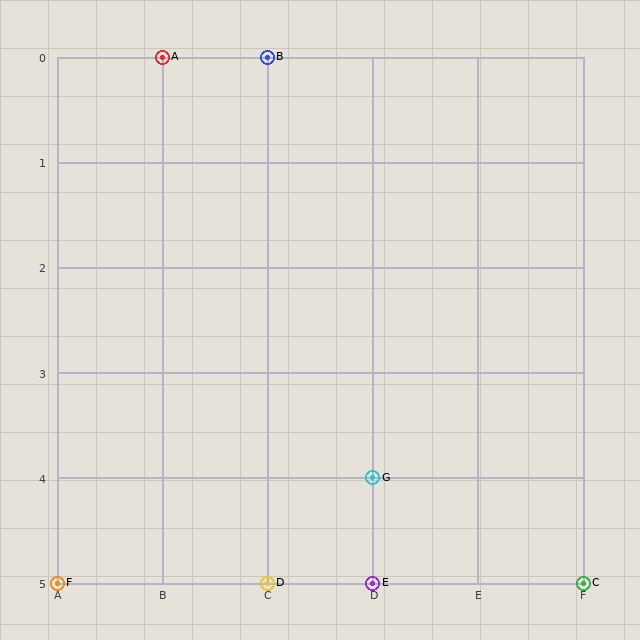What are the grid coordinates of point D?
Point D is at grid coordinates (C, 5).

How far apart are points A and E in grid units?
Points A and E are 2 columns and 5 rows apart (about 5.4 grid units diagonally).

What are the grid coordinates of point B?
Point B is at grid coordinates (C, 0).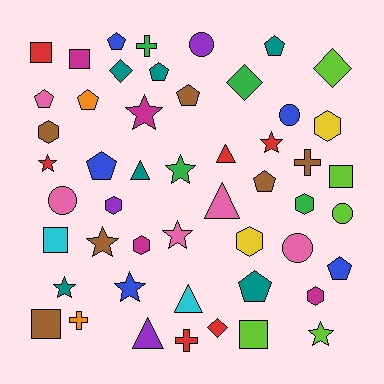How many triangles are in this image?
There are 5 triangles.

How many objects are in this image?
There are 50 objects.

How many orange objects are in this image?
There are 2 orange objects.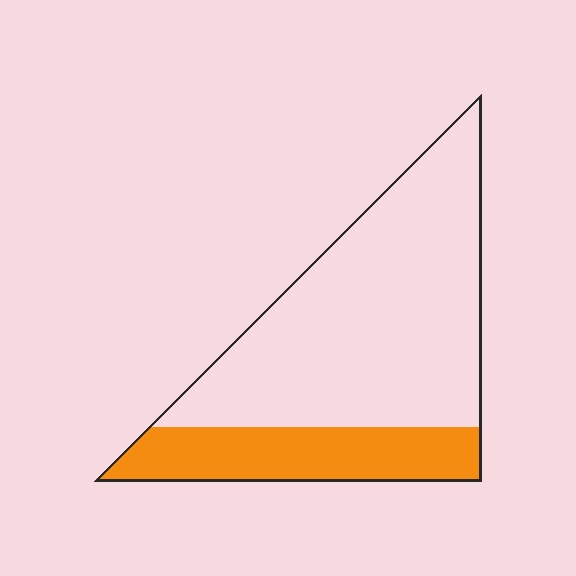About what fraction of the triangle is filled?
About one quarter (1/4).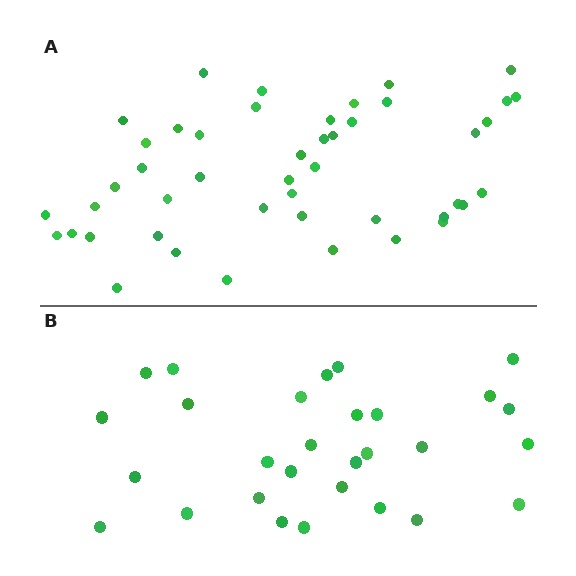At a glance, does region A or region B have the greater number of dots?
Region A (the top region) has more dots.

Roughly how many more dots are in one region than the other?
Region A has approximately 15 more dots than region B.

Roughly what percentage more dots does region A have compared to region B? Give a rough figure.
About 60% more.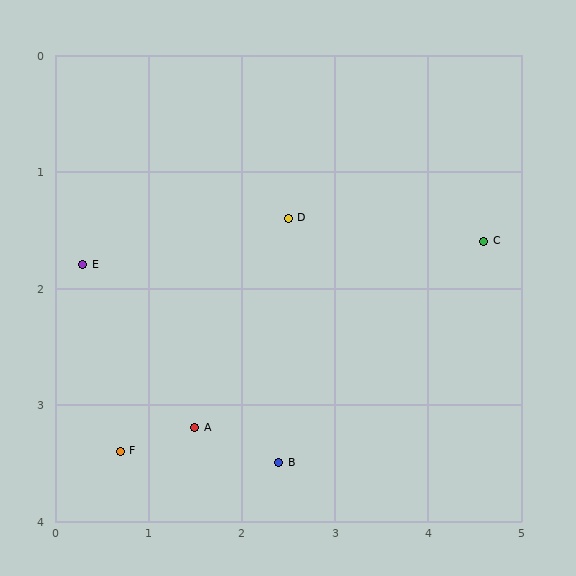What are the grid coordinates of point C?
Point C is at approximately (4.6, 1.6).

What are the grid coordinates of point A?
Point A is at approximately (1.5, 3.2).